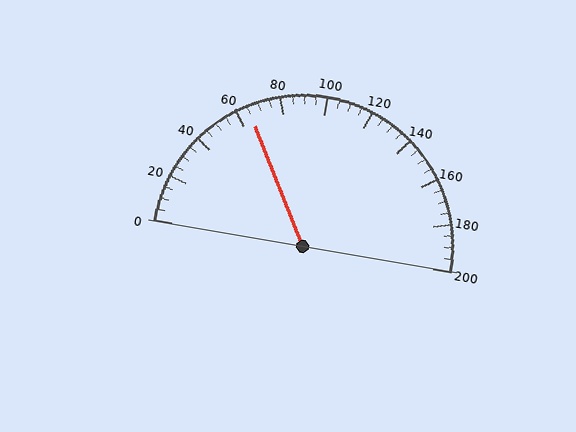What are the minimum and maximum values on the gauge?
The gauge ranges from 0 to 200.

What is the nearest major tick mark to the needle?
The nearest major tick mark is 60.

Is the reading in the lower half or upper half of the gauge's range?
The reading is in the lower half of the range (0 to 200).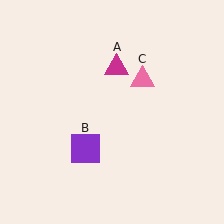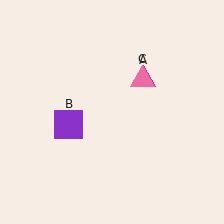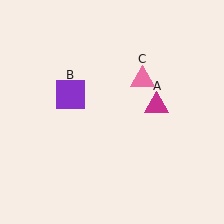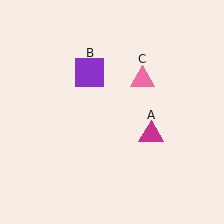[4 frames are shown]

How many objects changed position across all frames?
2 objects changed position: magenta triangle (object A), purple square (object B).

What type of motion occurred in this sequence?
The magenta triangle (object A), purple square (object B) rotated clockwise around the center of the scene.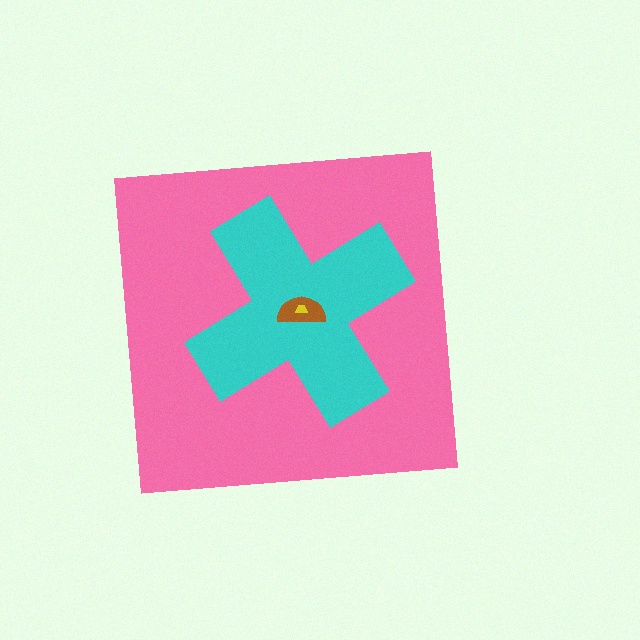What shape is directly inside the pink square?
The cyan cross.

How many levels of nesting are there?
4.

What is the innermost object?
The yellow trapezoid.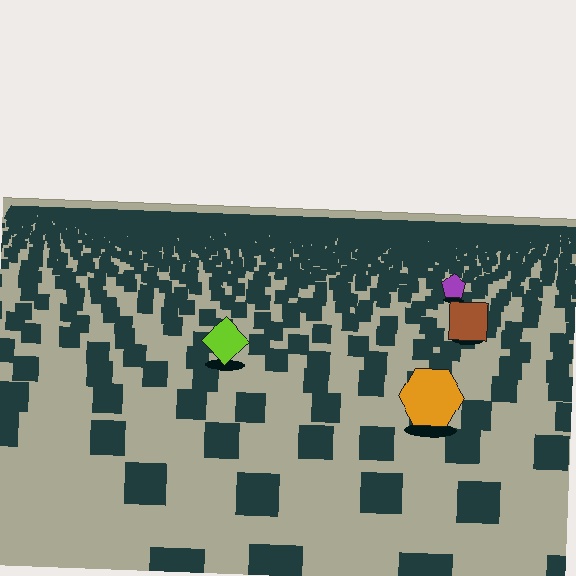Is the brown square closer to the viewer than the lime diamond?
No. The lime diamond is closer — you can tell from the texture gradient: the ground texture is coarser near it.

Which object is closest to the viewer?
The orange hexagon is closest. The texture marks near it are larger and more spread out.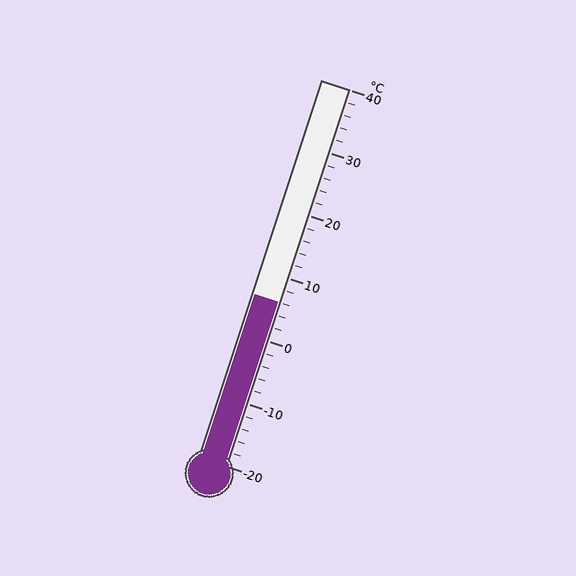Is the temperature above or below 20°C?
The temperature is below 20°C.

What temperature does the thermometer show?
The thermometer shows approximately 6°C.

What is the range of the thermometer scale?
The thermometer scale ranges from -20°C to 40°C.